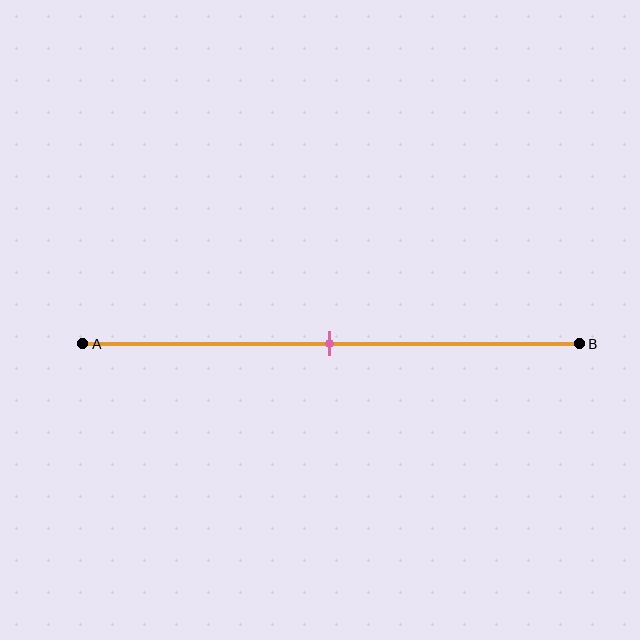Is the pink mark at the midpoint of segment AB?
Yes, the mark is approximately at the midpoint.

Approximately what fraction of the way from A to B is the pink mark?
The pink mark is approximately 50% of the way from A to B.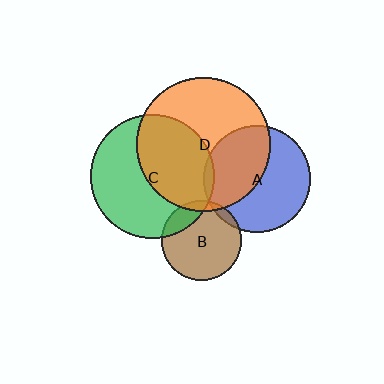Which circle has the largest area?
Circle D (orange).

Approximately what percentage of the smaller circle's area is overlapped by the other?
Approximately 5%.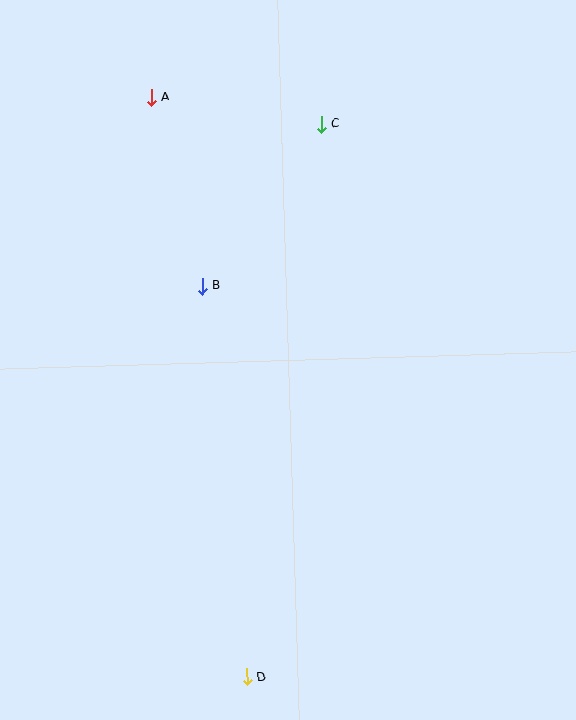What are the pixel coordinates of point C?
Point C is at (321, 124).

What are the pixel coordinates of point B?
Point B is at (202, 286).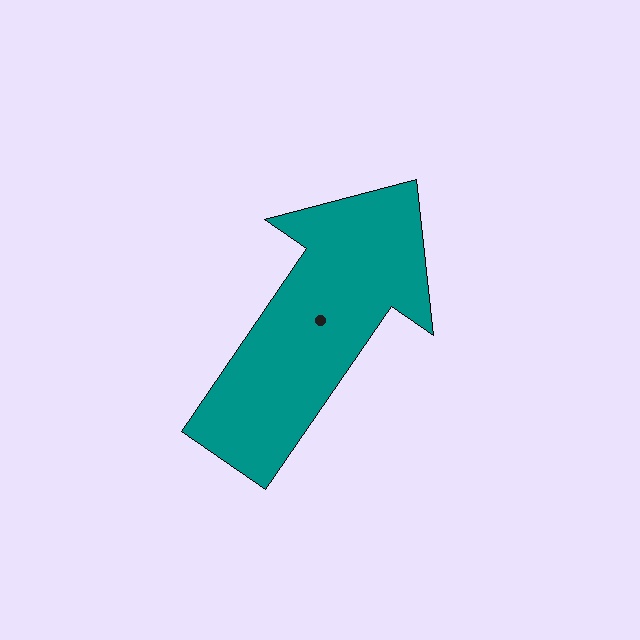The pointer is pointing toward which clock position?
Roughly 1 o'clock.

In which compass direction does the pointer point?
Northeast.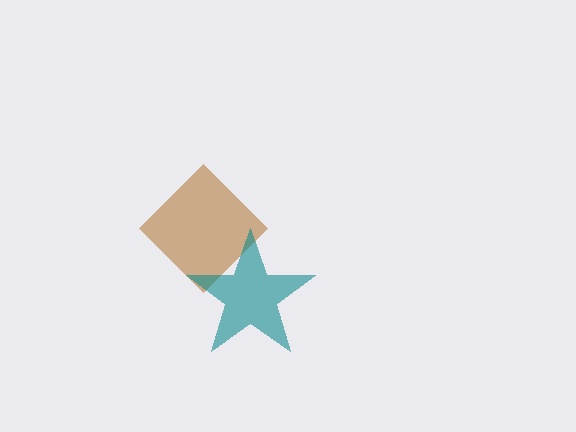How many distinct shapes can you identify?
There are 2 distinct shapes: a brown diamond, a teal star.